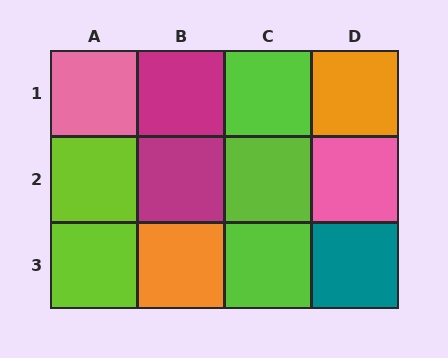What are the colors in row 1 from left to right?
Pink, magenta, lime, orange.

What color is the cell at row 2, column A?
Lime.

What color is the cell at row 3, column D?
Teal.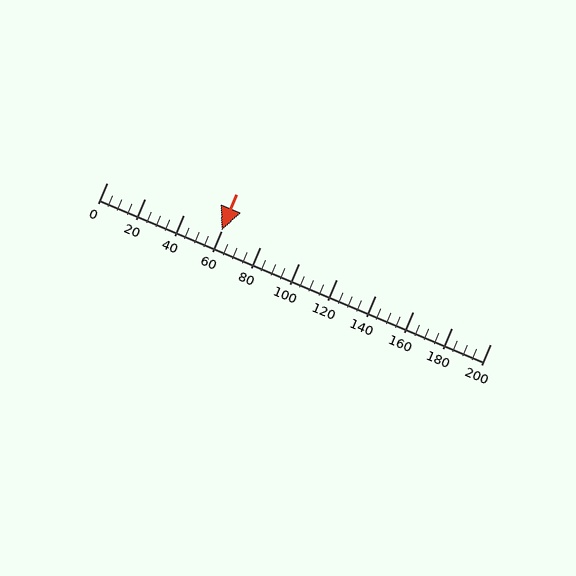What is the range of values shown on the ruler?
The ruler shows values from 0 to 200.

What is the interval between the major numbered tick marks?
The major tick marks are spaced 20 units apart.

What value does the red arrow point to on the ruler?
The red arrow points to approximately 60.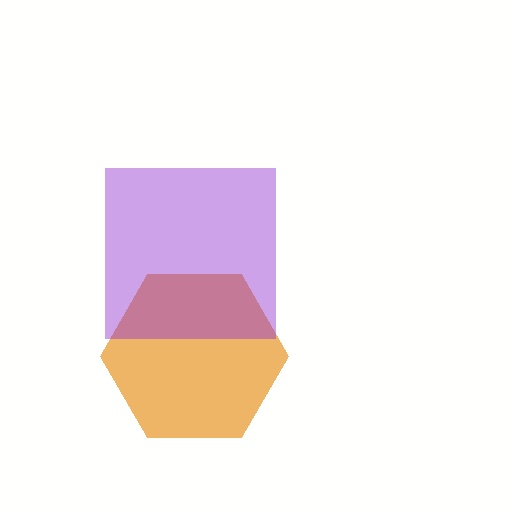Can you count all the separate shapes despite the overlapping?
Yes, there are 2 separate shapes.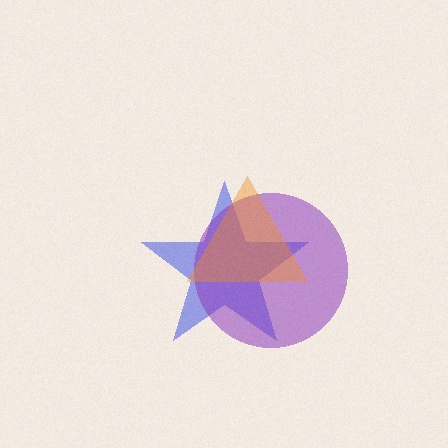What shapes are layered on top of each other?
The layered shapes are: a blue star, a purple circle, an orange triangle.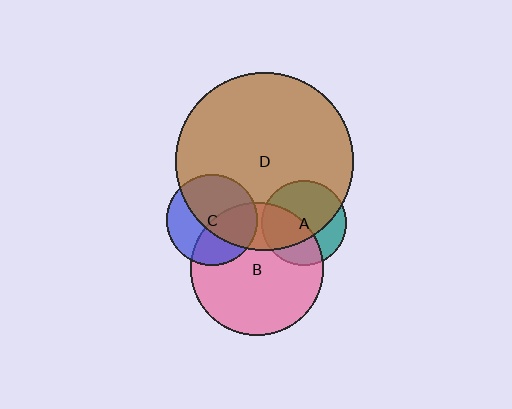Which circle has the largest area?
Circle D (brown).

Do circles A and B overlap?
Yes.